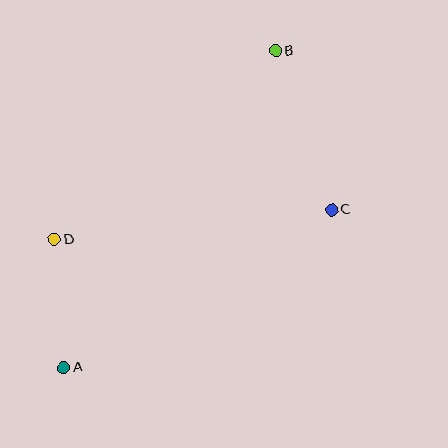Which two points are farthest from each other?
Points A and B are farthest from each other.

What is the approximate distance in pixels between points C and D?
The distance between C and D is approximately 279 pixels.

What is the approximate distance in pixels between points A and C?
The distance between A and C is approximately 311 pixels.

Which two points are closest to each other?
Points A and D are closest to each other.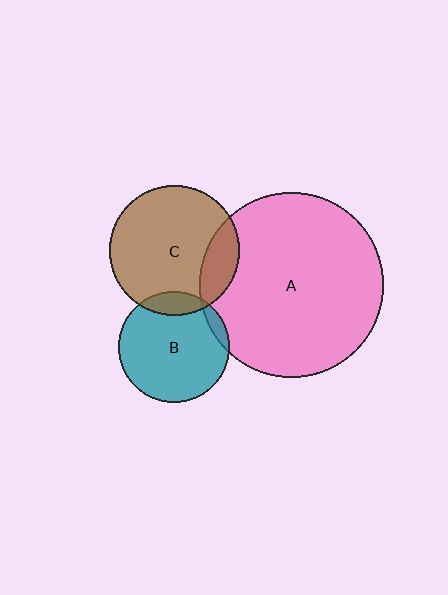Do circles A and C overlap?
Yes.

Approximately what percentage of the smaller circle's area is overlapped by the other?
Approximately 20%.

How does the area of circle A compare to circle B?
Approximately 2.8 times.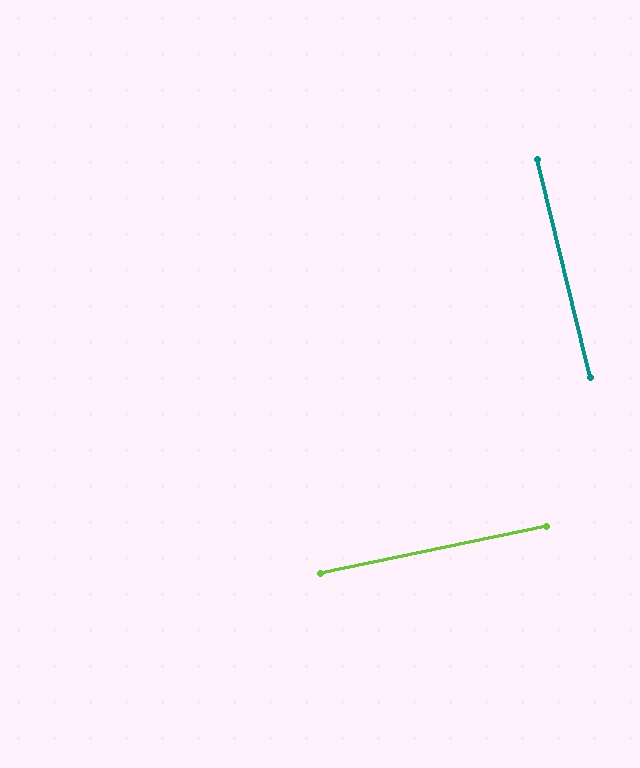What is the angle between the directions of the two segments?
Approximately 88 degrees.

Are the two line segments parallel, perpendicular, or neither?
Perpendicular — they meet at approximately 88°.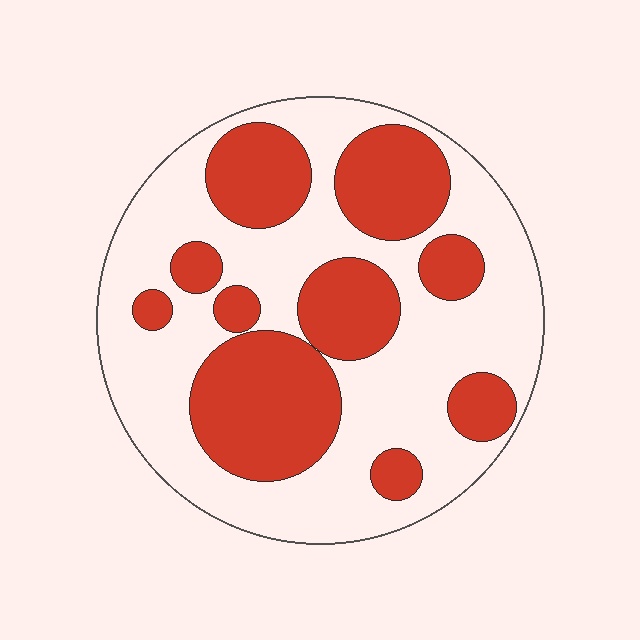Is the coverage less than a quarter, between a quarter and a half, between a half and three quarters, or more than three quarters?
Between a quarter and a half.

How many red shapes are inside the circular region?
10.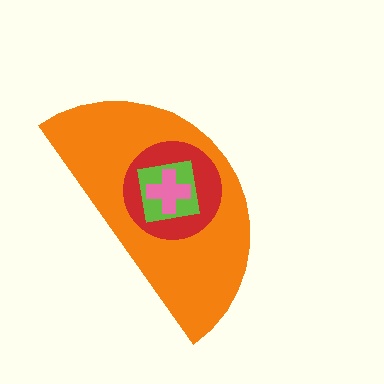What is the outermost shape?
The orange semicircle.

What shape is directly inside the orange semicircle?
The red circle.